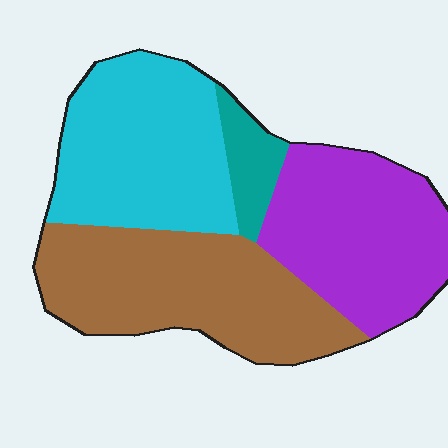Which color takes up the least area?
Teal, at roughly 5%.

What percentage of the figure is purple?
Purple covers 29% of the figure.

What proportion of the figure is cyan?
Cyan covers around 30% of the figure.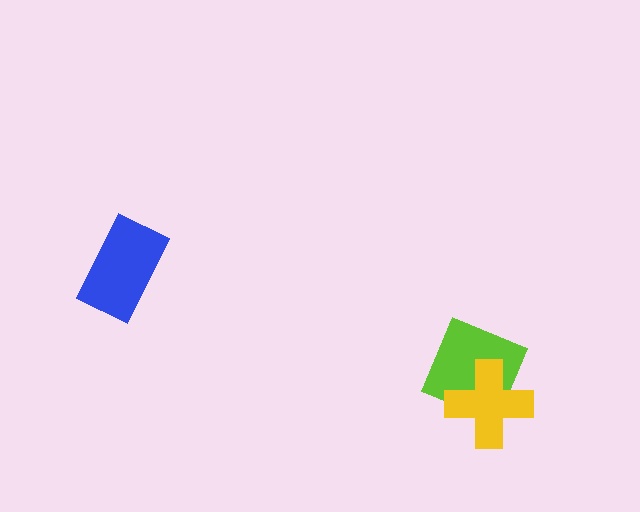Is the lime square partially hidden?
Yes, it is partially covered by another shape.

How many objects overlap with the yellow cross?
1 object overlaps with the yellow cross.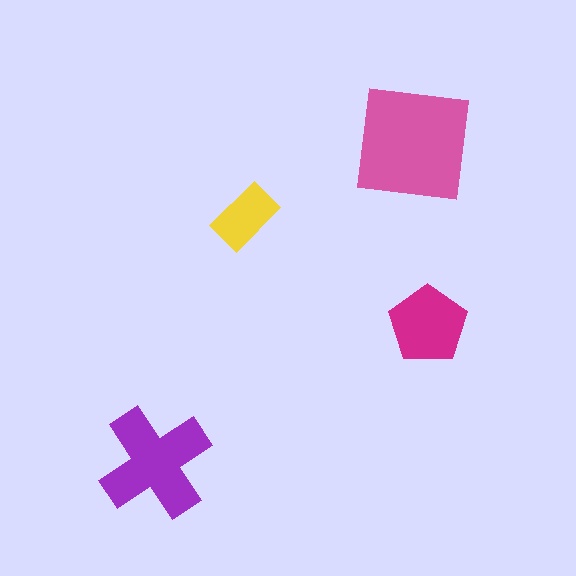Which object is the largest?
The pink square.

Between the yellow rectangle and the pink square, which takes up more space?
The pink square.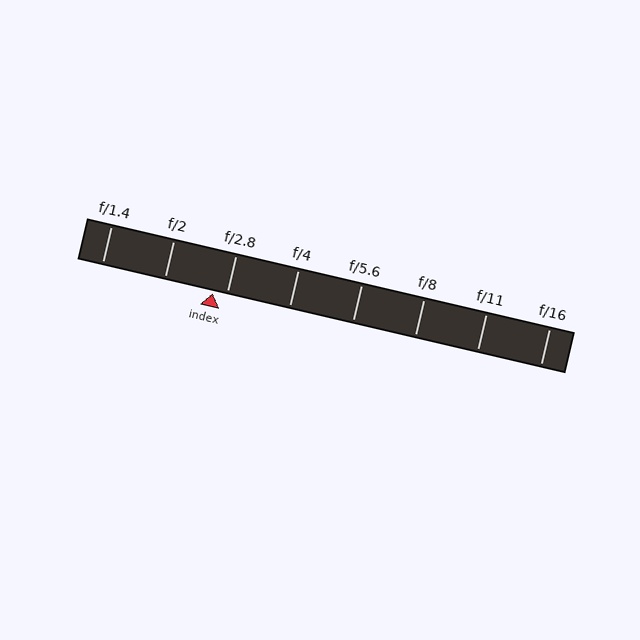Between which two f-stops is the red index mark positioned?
The index mark is between f/2 and f/2.8.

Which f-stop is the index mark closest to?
The index mark is closest to f/2.8.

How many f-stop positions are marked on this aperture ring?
There are 8 f-stop positions marked.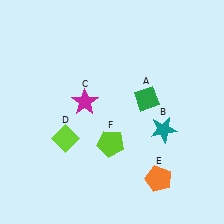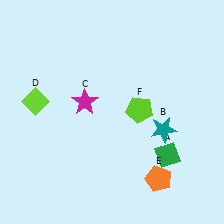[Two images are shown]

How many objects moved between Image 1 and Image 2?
3 objects moved between the two images.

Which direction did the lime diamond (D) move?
The lime diamond (D) moved up.